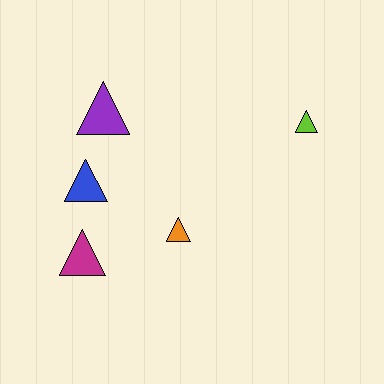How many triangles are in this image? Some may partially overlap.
There are 5 triangles.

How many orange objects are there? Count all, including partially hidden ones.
There is 1 orange object.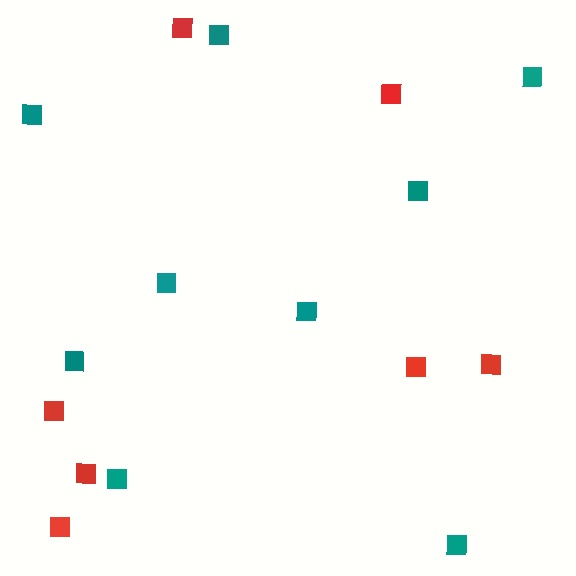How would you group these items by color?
There are 2 groups: one group of red squares (7) and one group of teal squares (9).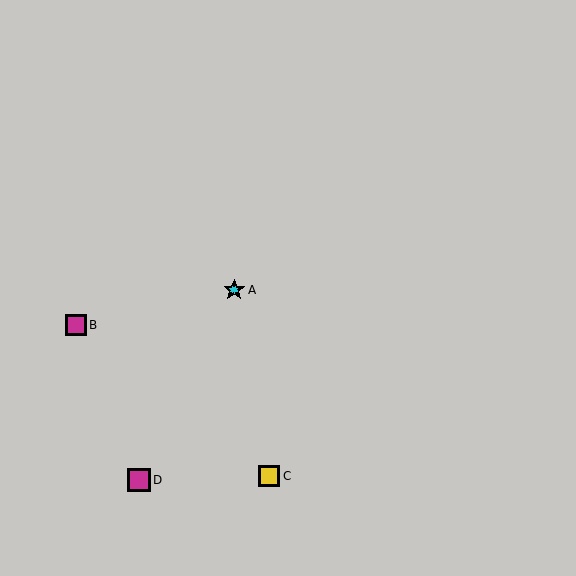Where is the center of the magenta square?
The center of the magenta square is at (139, 480).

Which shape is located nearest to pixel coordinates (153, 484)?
The magenta square (labeled D) at (139, 480) is nearest to that location.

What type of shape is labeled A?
Shape A is a cyan star.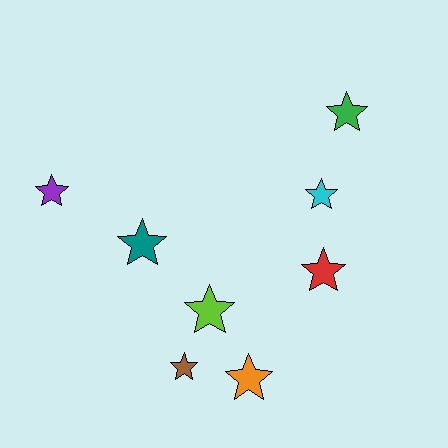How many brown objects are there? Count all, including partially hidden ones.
There is 1 brown object.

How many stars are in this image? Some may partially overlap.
There are 8 stars.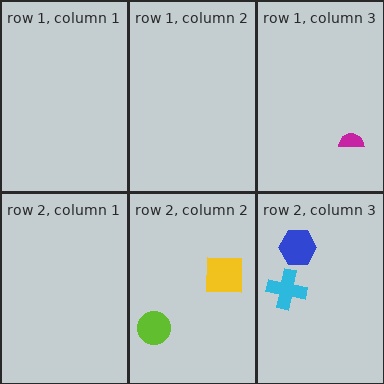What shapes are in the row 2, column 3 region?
The blue hexagon, the cyan cross.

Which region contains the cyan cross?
The row 2, column 3 region.